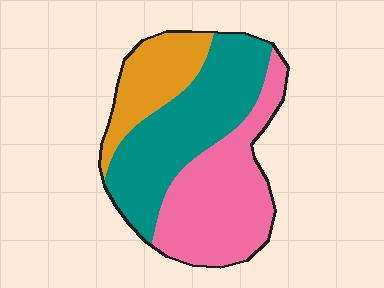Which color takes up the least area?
Orange, at roughly 20%.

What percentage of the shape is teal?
Teal covers roughly 40% of the shape.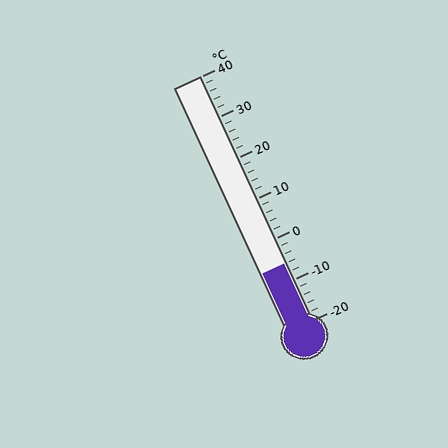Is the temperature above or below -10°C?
The temperature is above -10°C.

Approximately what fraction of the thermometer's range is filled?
The thermometer is filled to approximately 25% of its range.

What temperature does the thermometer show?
The thermometer shows approximately -6°C.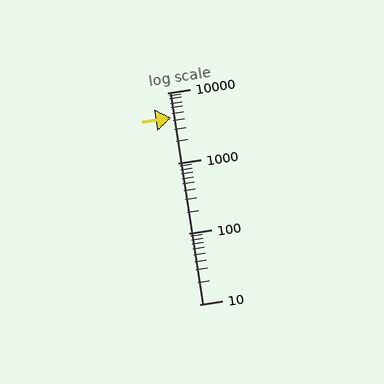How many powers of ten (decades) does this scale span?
The scale spans 3 decades, from 10 to 10000.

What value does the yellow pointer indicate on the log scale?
The pointer indicates approximately 4400.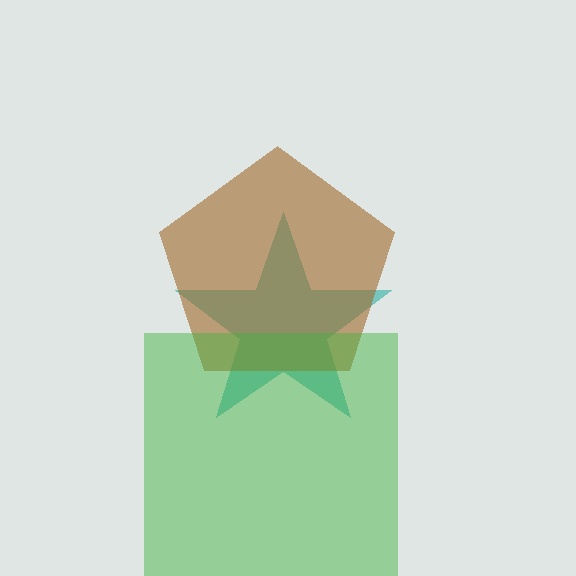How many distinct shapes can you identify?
There are 3 distinct shapes: a teal star, a brown pentagon, a green square.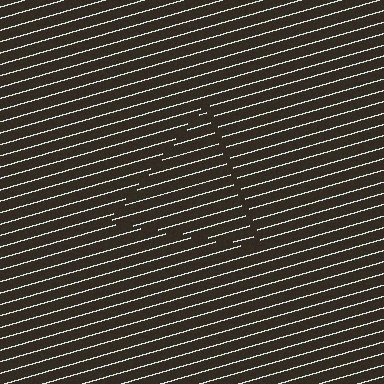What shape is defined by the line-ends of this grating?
An illusory triangle. The interior of the shape contains the same grating, shifted by half a period — the contour is defined by the phase discontinuity where line-ends from the inner and outer gratings abut.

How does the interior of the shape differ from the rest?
The interior of the shape contains the same grating, shifted by half a period — the contour is defined by the phase discontinuity where line-ends from the inner and outer gratings abut.